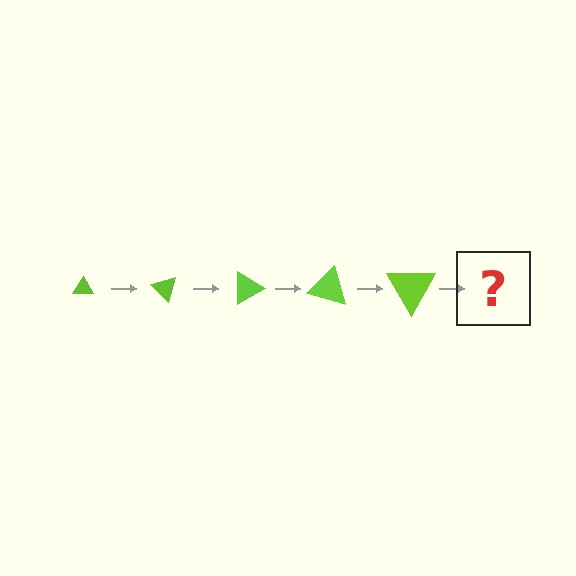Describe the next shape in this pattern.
It should be a triangle, larger than the previous one and rotated 225 degrees from the start.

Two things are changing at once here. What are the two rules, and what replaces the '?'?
The two rules are that the triangle grows larger each step and it rotates 45 degrees each step. The '?' should be a triangle, larger than the previous one and rotated 225 degrees from the start.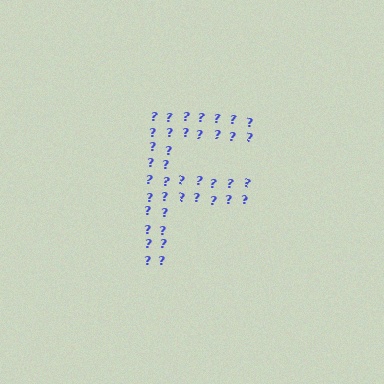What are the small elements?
The small elements are question marks.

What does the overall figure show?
The overall figure shows the letter F.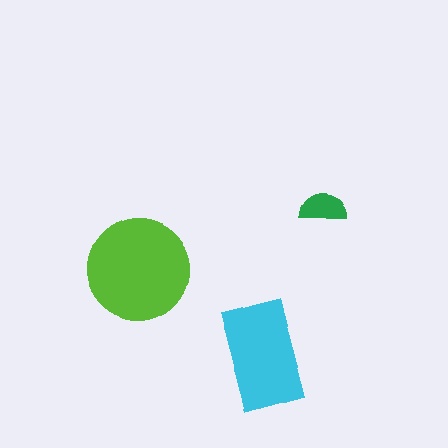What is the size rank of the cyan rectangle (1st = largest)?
2nd.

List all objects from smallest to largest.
The green semicircle, the cyan rectangle, the lime circle.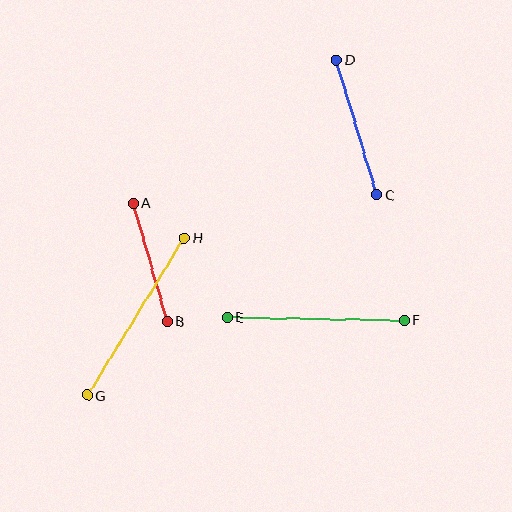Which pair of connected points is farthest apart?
Points G and H are farthest apart.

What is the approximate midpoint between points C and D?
The midpoint is at approximately (357, 127) pixels.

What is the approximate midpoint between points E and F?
The midpoint is at approximately (316, 319) pixels.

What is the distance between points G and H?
The distance is approximately 185 pixels.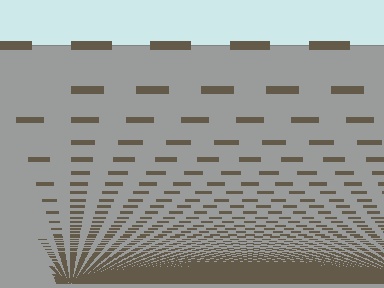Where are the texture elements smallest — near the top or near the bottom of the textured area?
Near the bottom.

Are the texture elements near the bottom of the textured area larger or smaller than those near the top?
Smaller. The gradient is inverted — elements near the bottom are smaller and denser.